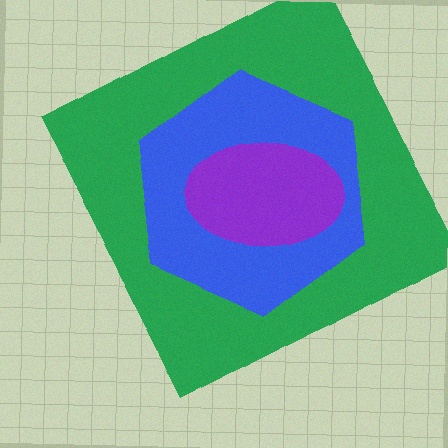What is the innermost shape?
The purple ellipse.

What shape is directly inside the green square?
The blue hexagon.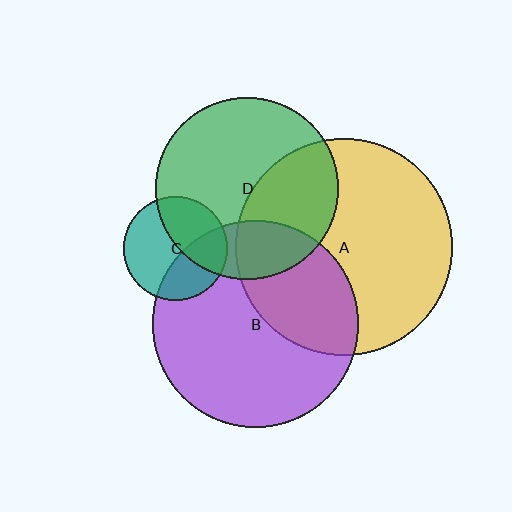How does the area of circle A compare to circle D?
Approximately 1.4 times.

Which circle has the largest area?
Circle A (yellow).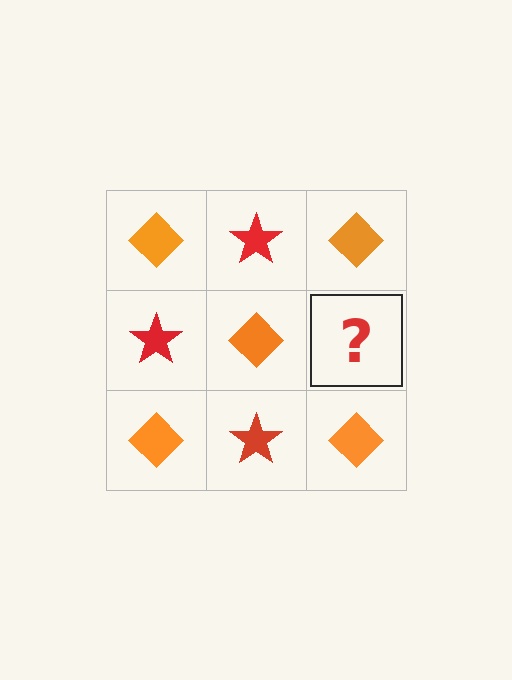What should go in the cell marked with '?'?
The missing cell should contain a red star.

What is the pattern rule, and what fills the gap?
The rule is that it alternates orange diamond and red star in a checkerboard pattern. The gap should be filled with a red star.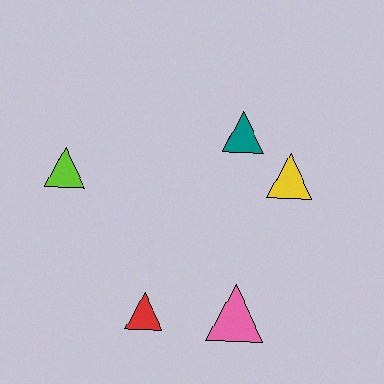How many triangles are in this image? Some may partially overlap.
There are 5 triangles.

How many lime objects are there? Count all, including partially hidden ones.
There is 1 lime object.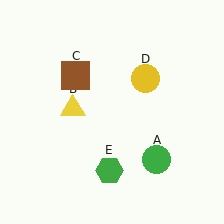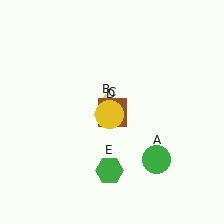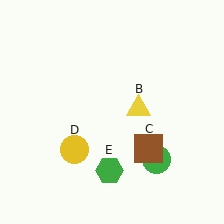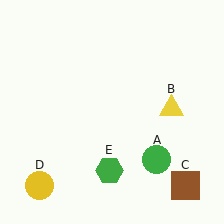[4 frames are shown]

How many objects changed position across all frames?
3 objects changed position: yellow triangle (object B), brown square (object C), yellow circle (object D).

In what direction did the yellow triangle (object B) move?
The yellow triangle (object B) moved right.